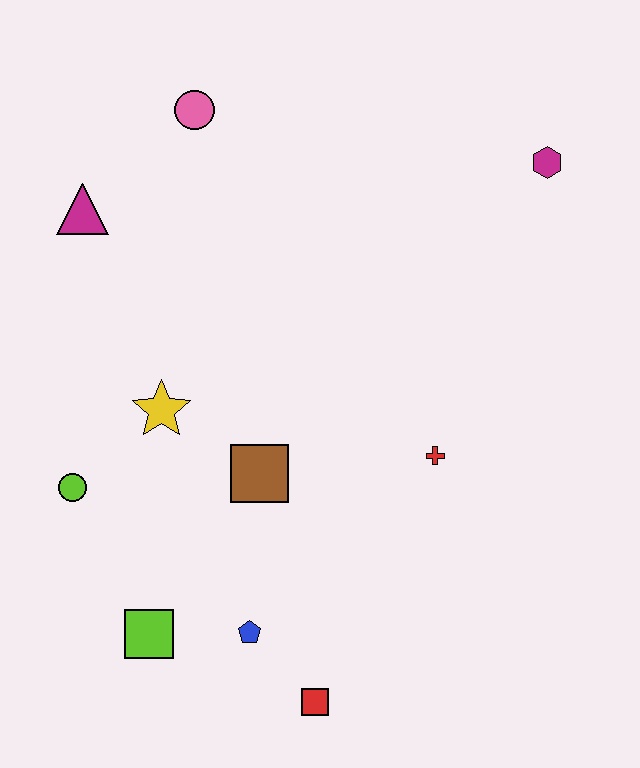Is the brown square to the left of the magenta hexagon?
Yes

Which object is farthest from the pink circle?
The red square is farthest from the pink circle.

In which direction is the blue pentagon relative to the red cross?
The blue pentagon is to the left of the red cross.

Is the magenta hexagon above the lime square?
Yes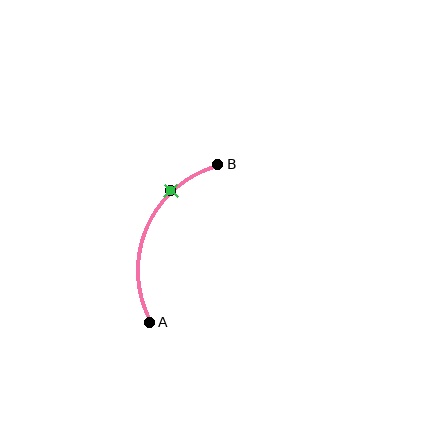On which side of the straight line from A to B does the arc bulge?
The arc bulges to the left of the straight line connecting A and B.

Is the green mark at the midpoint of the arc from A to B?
No. The green mark lies on the arc but is closer to endpoint B. The arc midpoint would be at the point on the curve equidistant along the arc from both A and B.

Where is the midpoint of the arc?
The arc midpoint is the point on the curve farthest from the straight line joining A and B. It sits to the left of that line.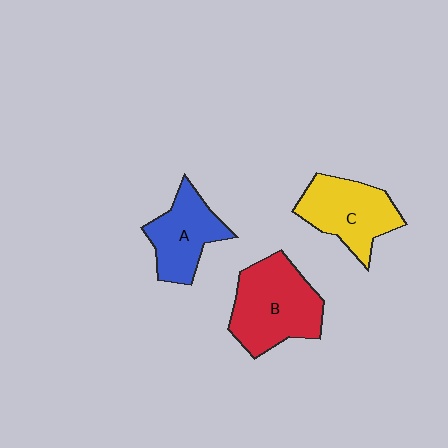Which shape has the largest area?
Shape B (red).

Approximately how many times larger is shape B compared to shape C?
Approximately 1.2 times.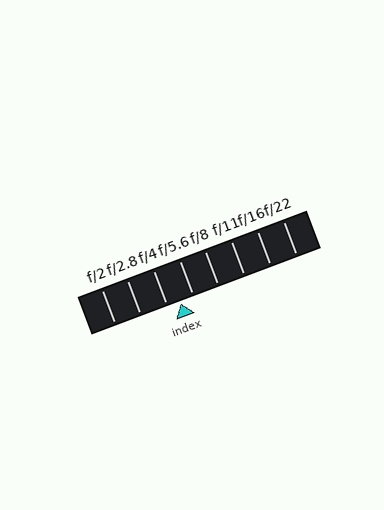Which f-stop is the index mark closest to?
The index mark is closest to f/4.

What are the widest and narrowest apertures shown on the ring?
The widest aperture shown is f/2 and the narrowest is f/22.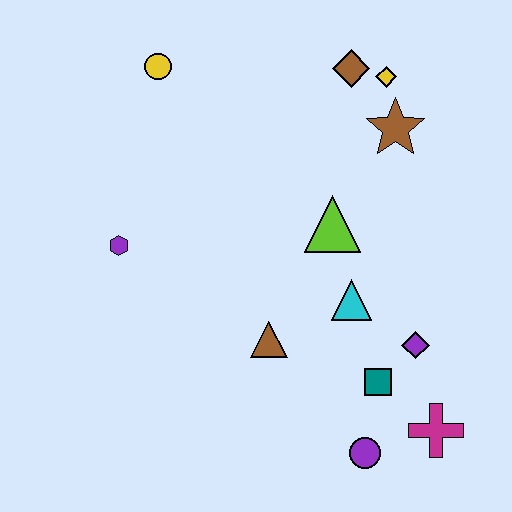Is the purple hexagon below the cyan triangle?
No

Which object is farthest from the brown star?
The purple circle is farthest from the brown star.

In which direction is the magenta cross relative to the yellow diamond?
The magenta cross is below the yellow diamond.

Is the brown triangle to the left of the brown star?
Yes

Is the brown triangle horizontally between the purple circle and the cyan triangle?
No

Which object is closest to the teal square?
The purple diamond is closest to the teal square.